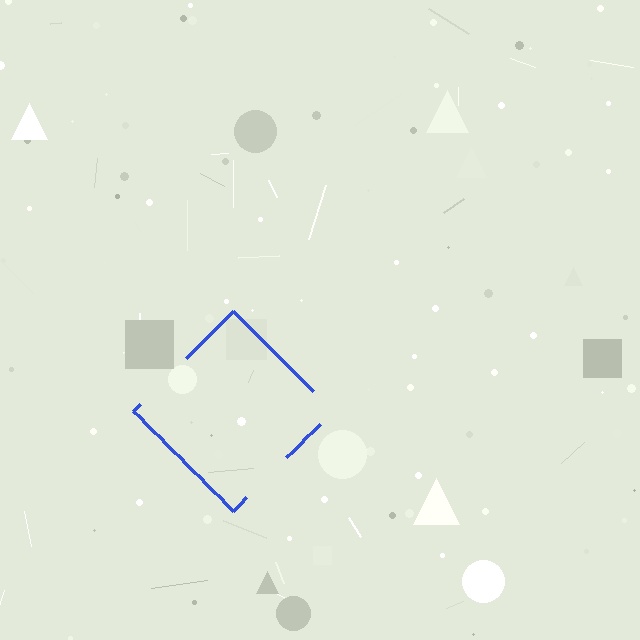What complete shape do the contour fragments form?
The contour fragments form a diamond.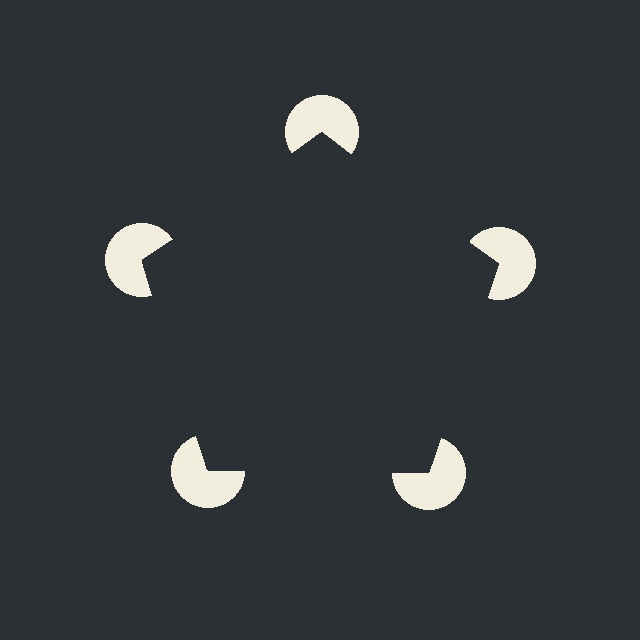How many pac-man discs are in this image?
There are 5 — one at each vertex of the illusory pentagon.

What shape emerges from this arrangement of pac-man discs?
An illusory pentagon — its edges are inferred from the aligned wedge cuts in the pac-man discs, not physically drawn.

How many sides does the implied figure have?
5 sides.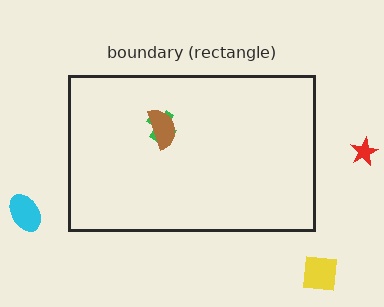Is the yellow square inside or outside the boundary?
Outside.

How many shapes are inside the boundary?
2 inside, 3 outside.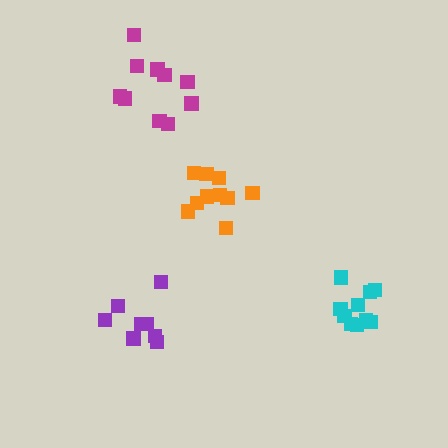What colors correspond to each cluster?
The clusters are colored: cyan, orange, purple, magenta.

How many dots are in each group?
Group 1: 10 dots, Group 2: 10 dots, Group 3: 8 dots, Group 4: 10 dots (38 total).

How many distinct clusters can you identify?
There are 4 distinct clusters.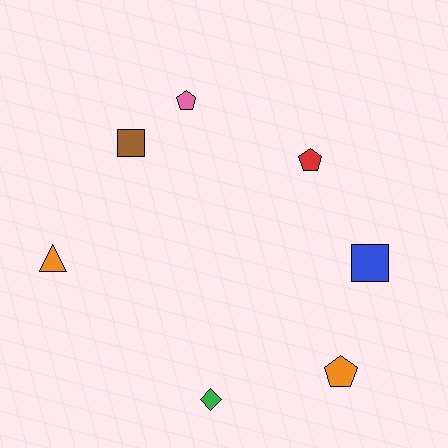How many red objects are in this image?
There is 1 red object.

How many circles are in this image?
There are no circles.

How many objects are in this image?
There are 7 objects.